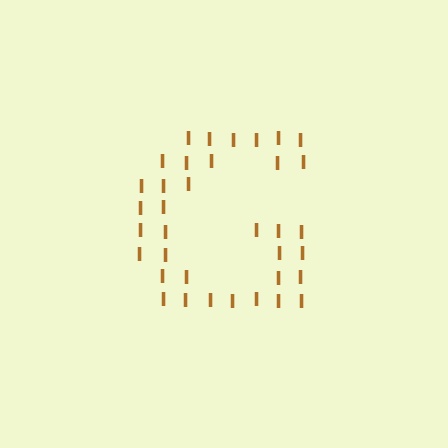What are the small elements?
The small elements are letter I's.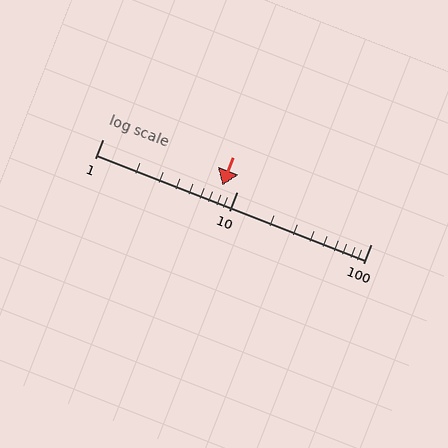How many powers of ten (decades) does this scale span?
The scale spans 2 decades, from 1 to 100.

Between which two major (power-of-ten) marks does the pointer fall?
The pointer is between 1 and 10.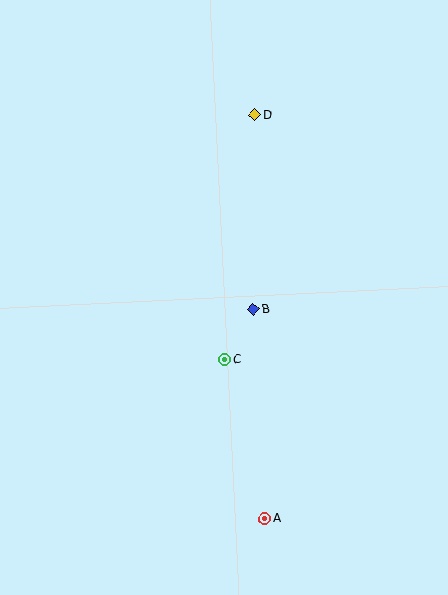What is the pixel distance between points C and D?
The distance between C and D is 247 pixels.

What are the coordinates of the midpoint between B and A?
The midpoint between B and A is at (259, 414).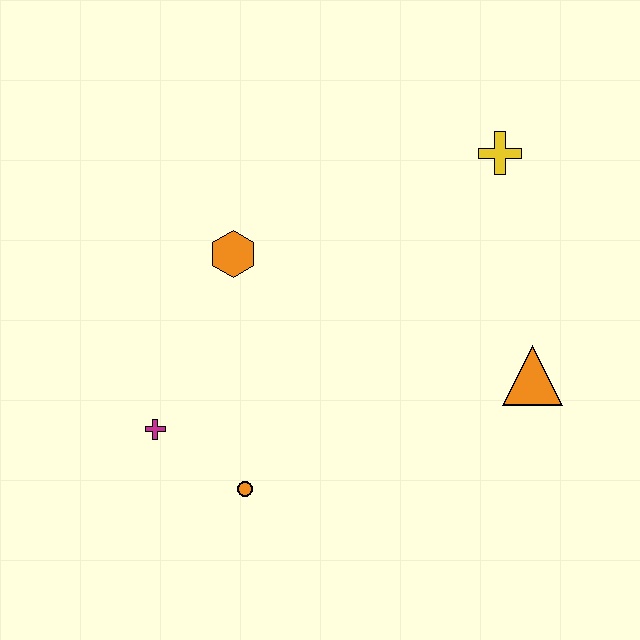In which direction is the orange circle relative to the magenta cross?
The orange circle is to the right of the magenta cross.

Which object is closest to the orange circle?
The magenta cross is closest to the orange circle.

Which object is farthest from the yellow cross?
The magenta cross is farthest from the yellow cross.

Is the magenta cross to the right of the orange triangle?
No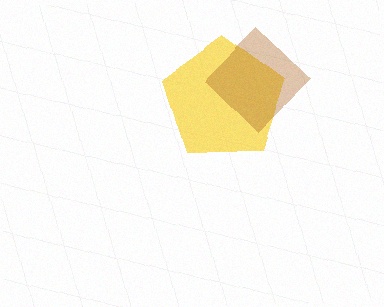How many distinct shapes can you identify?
There are 2 distinct shapes: a yellow pentagon, a brown diamond.